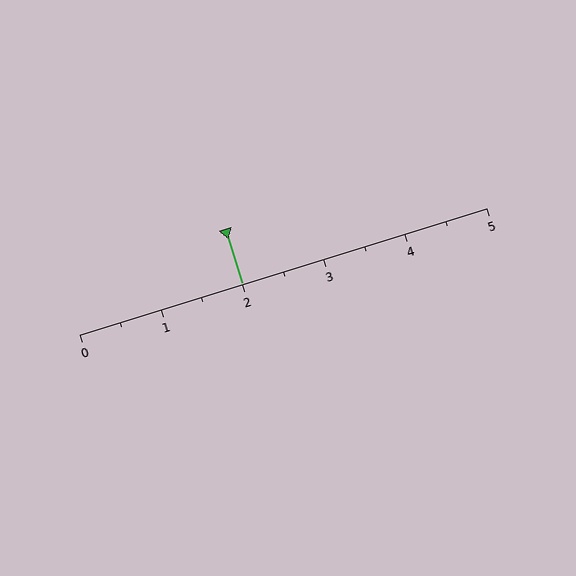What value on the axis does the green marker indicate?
The marker indicates approximately 2.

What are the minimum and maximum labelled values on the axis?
The axis runs from 0 to 5.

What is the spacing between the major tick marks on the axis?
The major ticks are spaced 1 apart.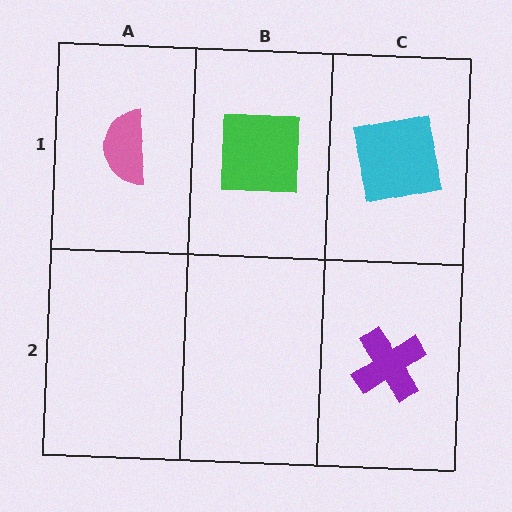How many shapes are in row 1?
3 shapes.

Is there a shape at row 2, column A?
No, that cell is empty.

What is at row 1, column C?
A cyan square.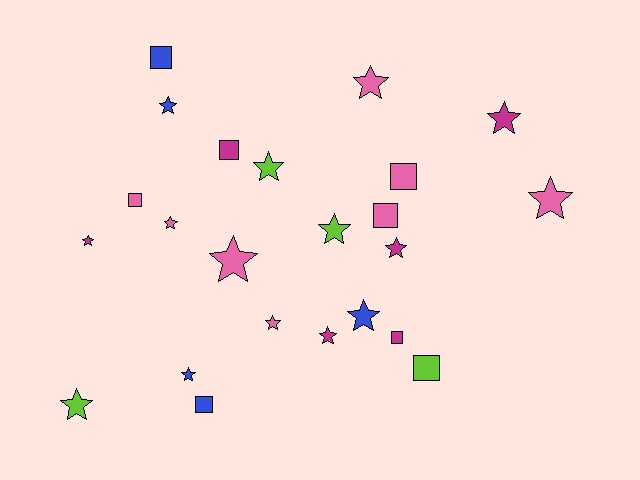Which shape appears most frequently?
Star, with 15 objects.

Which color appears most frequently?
Pink, with 8 objects.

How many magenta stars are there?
There are 4 magenta stars.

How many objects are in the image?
There are 23 objects.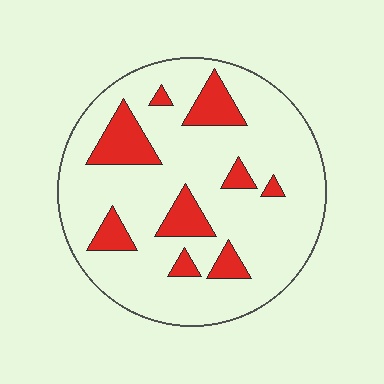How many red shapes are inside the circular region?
9.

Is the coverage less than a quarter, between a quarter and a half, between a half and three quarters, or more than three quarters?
Less than a quarter.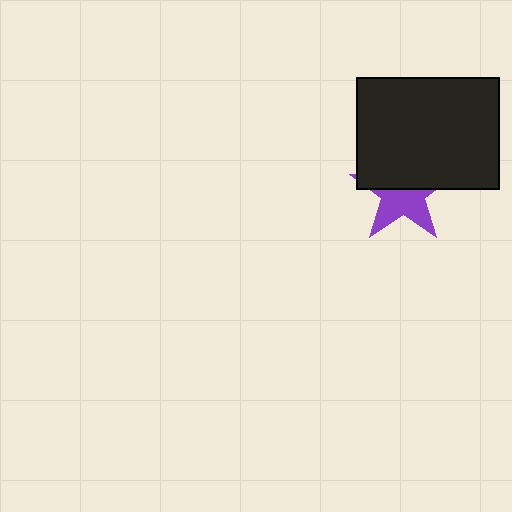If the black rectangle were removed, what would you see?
You would see the complete purple star.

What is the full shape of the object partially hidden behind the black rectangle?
The partially hidden object is a purple star.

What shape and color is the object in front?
The object in front is a black rectangle.